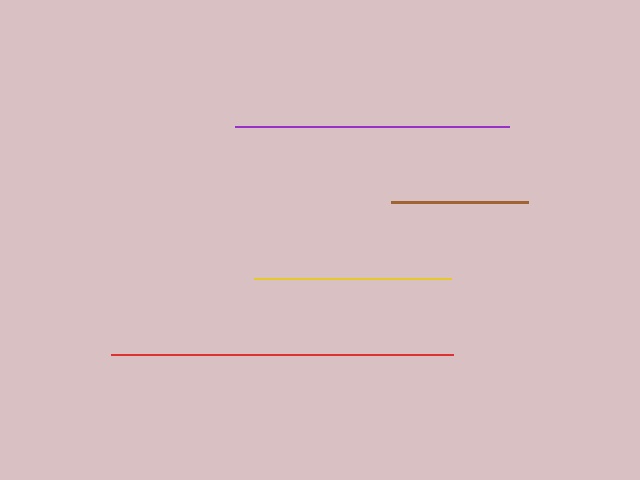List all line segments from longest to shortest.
From longest to shortest: red, purple, yellow, brown.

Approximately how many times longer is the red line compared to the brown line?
The red line is approximately 2.5 times the length of the brown line.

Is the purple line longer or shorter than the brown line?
The purple line is longer than the brown line.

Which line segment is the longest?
The red line is the longest at approximately 342 pixels.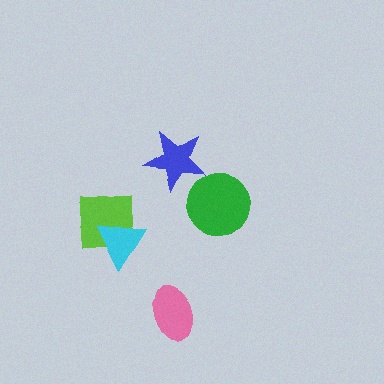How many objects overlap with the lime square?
1 object overlaps with the lime square.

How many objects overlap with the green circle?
0 objects overlap with the green circle.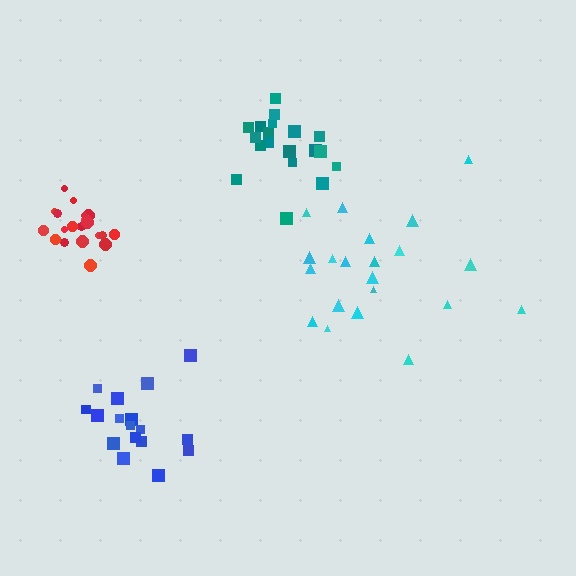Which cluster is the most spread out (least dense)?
Cyan.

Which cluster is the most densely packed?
Red.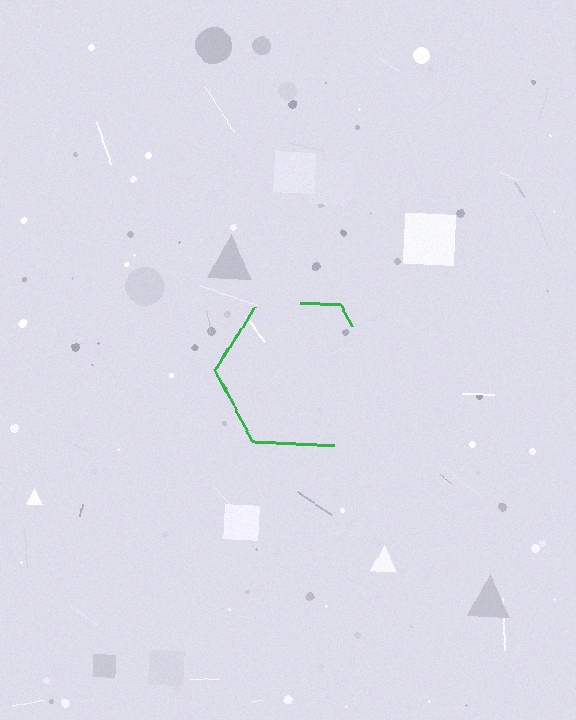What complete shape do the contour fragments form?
The contour fragments form a hexagon.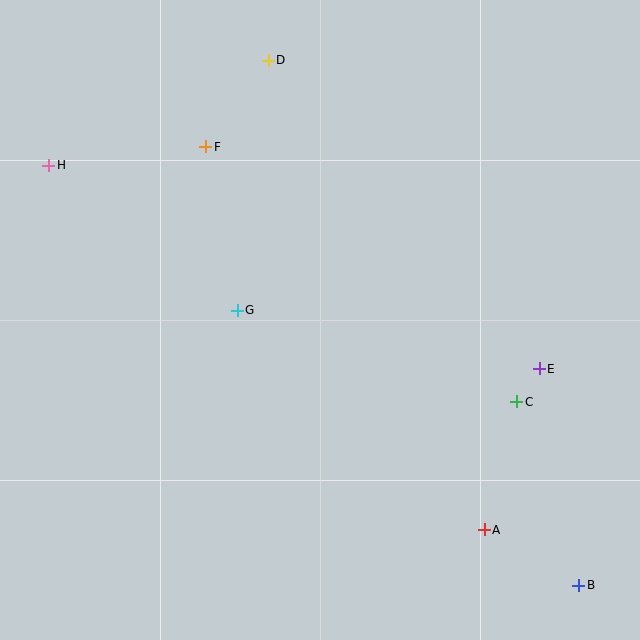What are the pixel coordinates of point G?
Point G is at (237, 310).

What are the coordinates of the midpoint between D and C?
The midpoint between D and C is at (392, 231).